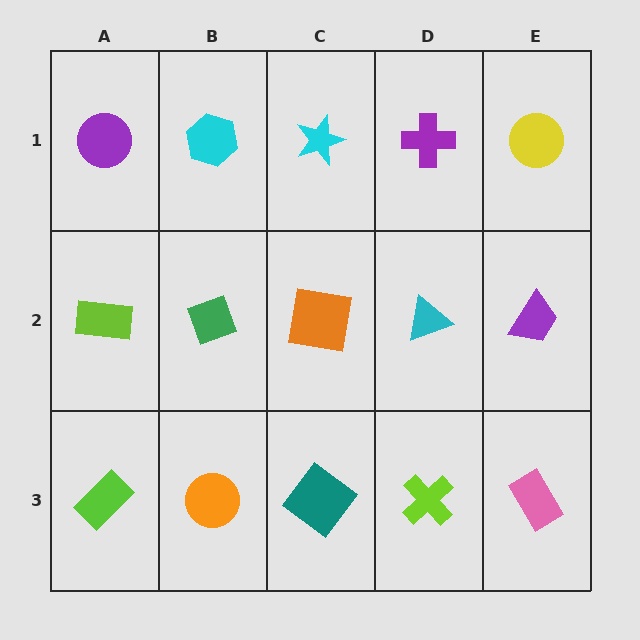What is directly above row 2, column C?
A cyan star.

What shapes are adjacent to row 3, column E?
A purple trapezoid (row 2, column E), a lime cross (row 3, column D).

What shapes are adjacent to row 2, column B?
A cyan hexagon (row 1, column B), an orange circle (row 3, column B), a lime rectangle (row 2, column A), an orange square (row 2, column C).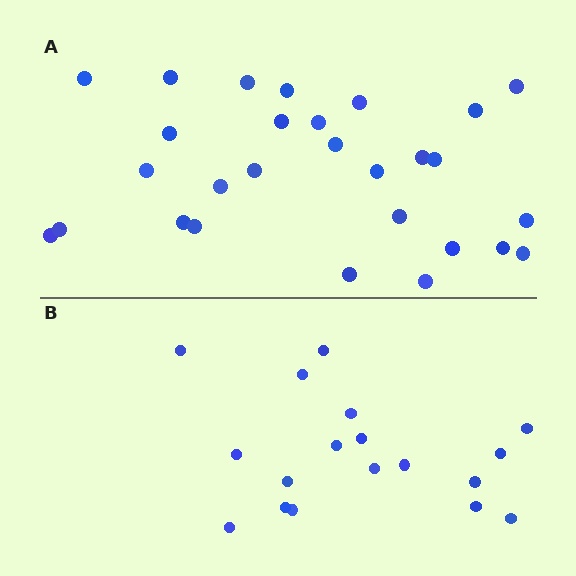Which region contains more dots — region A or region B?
Region A (the top region) has more dots.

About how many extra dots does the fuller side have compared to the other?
Region A has roughly 10 or so more dots than region B.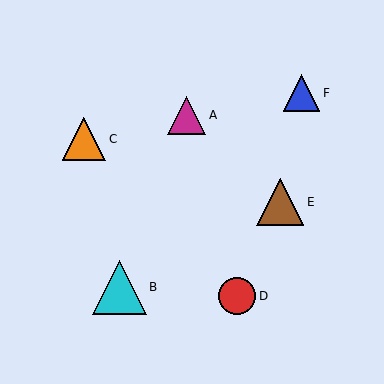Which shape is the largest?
The cyan triangle (labeled B) is the largest.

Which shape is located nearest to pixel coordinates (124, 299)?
The cyan triangle (labeled B) at (119, 287) is nearest to that location.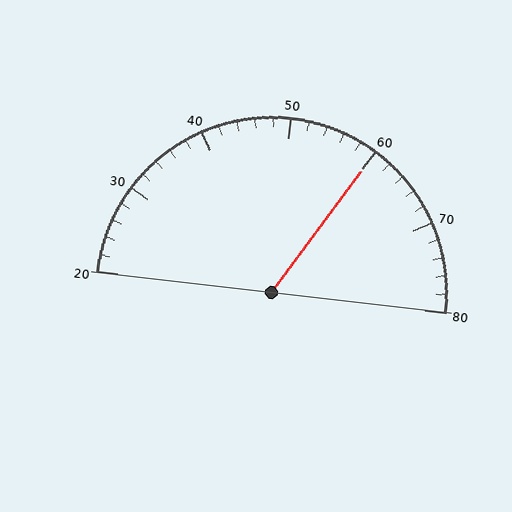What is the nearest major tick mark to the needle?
The nearest major tick mark is 60.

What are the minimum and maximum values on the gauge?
The gauge ranges from 20 to 80.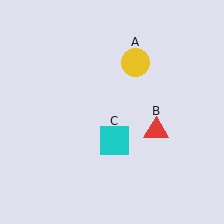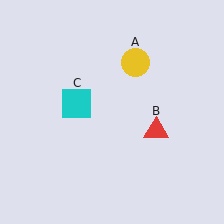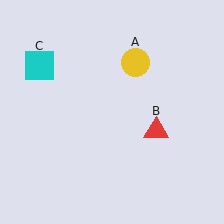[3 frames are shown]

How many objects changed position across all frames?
1 object changed position: cyan square (object C).